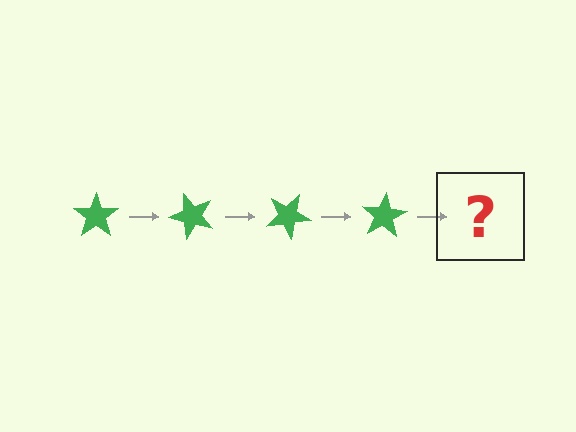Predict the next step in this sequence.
The next step is a green star rotated 200 degrees.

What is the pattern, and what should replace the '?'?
The pattern is that the star rotates 50 degrees each step. The '?' should be a green star rotated 200 degrees.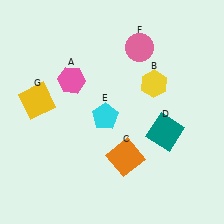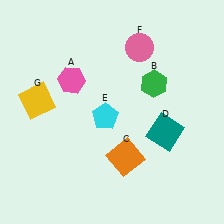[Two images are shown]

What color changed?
The hexagon (B) changed from yellow in Image 1 to green in Image 2.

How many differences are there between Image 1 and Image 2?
There is 1 difference between the two images.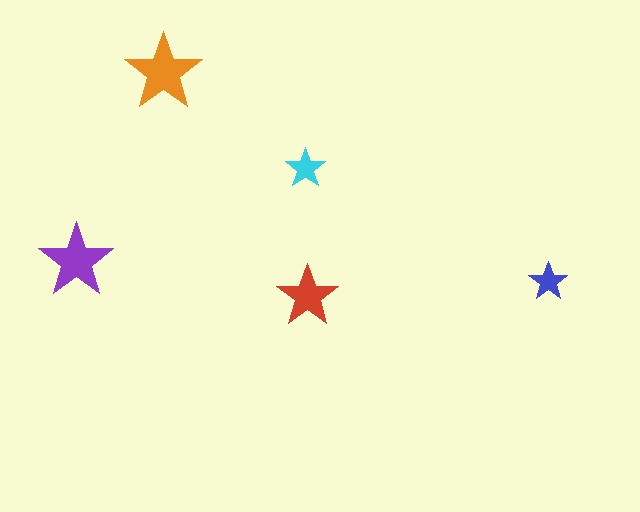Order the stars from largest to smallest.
the orange one, the purple one, the red one, the cyan one, the blue one.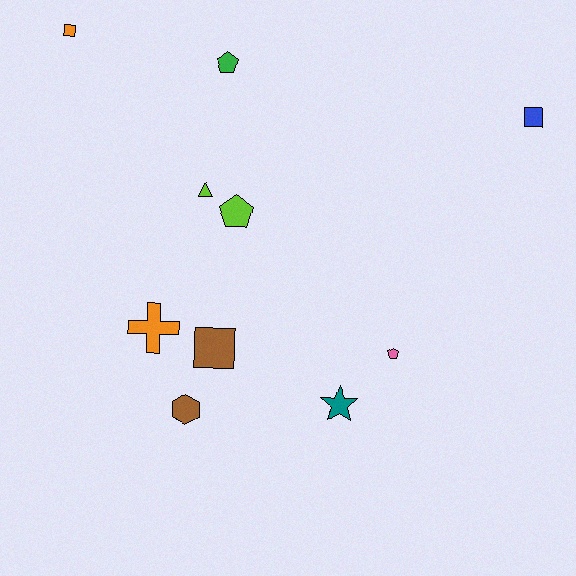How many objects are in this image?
There are 10 objects.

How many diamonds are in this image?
There are no diamonds.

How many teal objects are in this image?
There is 1 teal object.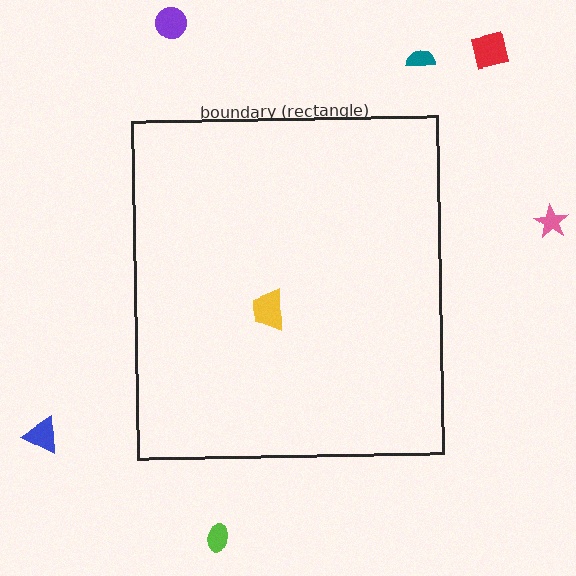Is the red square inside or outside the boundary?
Outside.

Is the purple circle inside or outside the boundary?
Outside.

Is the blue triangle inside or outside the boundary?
Outside.